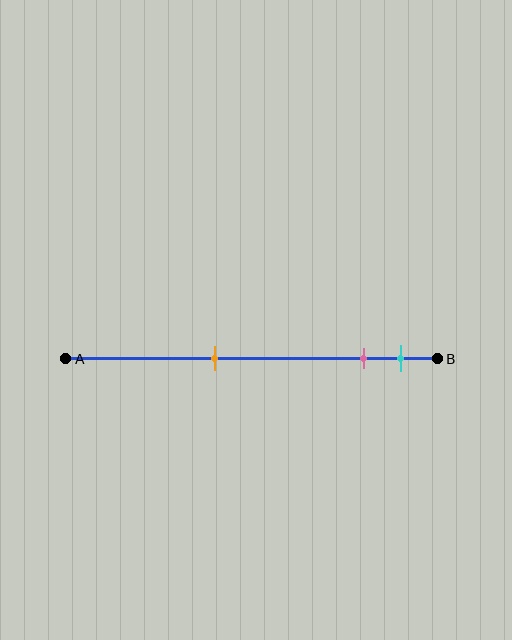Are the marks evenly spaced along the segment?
No, the marks are not evenly spaced.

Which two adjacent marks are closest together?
The pink and cyan marks are the closest adjacent pair.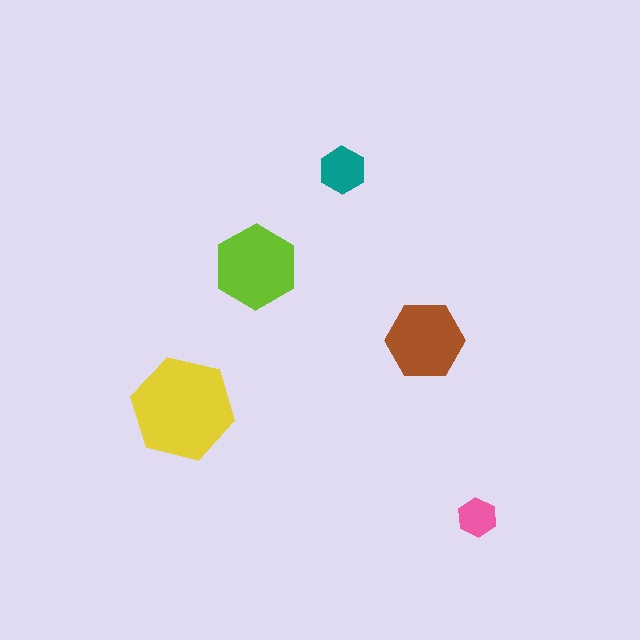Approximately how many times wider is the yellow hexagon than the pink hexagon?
About 2.5 times wider.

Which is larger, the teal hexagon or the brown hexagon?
The brown one.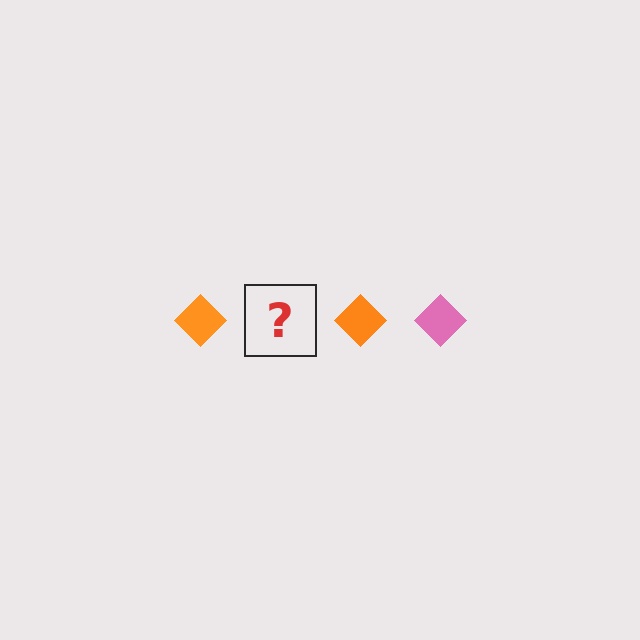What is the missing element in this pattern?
The missing element is a pink diamond.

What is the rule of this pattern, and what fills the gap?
The rule is that the pattern cycles through orange, pink diamonds. The gap should be filled with a pink diamond.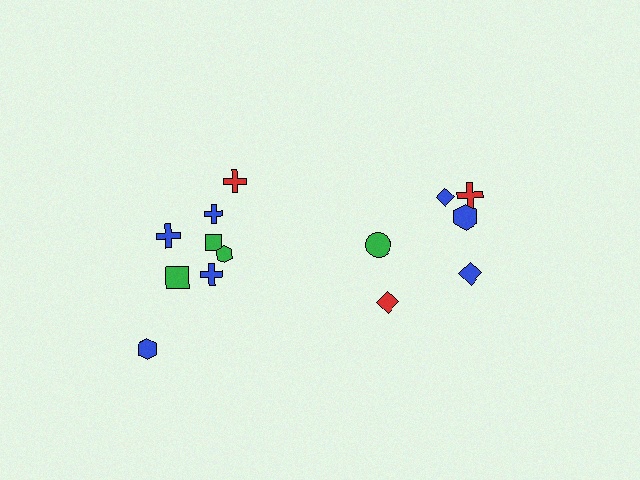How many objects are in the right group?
There are 6 objects.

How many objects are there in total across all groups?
There are 14 objects.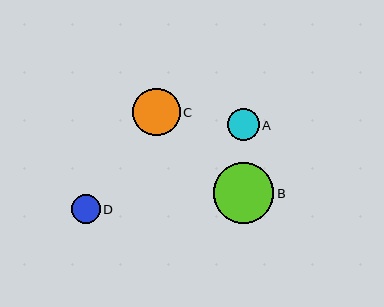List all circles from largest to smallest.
From largest to smallest: B, C, A, D.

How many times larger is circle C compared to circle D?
Circle C is approximately 1.6 times the size of circle D.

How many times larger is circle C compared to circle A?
Circle C is approximately 1.5 times the size of circle A.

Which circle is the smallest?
Circle D is the smallest with a size of approximately 29 pixels.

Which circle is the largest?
Circle B is the largest with a size of approximately 61 pixels.